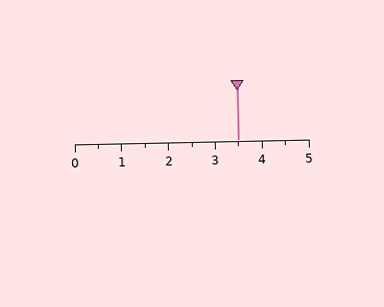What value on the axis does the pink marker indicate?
The marker indicates approximately 3.5.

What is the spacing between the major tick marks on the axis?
The major ticks are spaced 1 apart.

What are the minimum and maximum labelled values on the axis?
The axis runs from 0 to 5.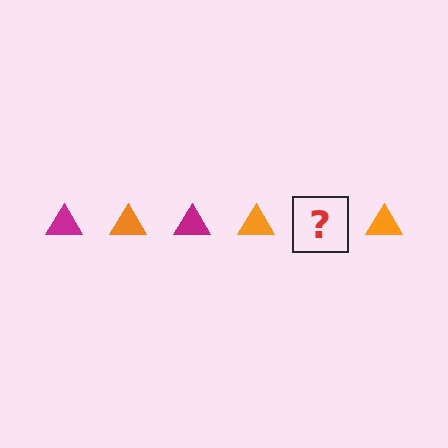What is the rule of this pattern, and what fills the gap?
The rule is that the pattern cycles through magenta, orange triangles. The gap should be filled with a magenta triangle.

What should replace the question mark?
The question mark should be replaced with a magenta triangle.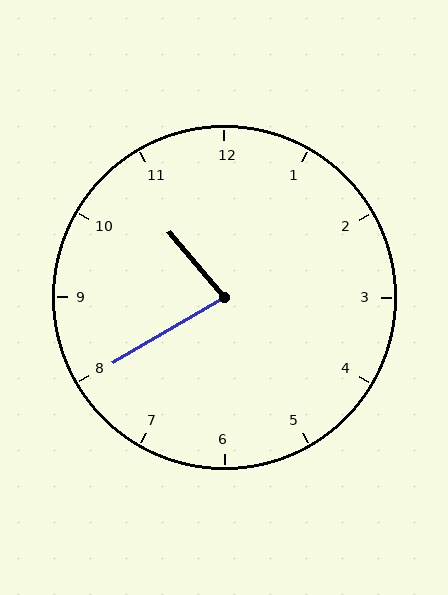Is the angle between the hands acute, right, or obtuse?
It is acute.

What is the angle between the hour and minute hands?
Approximately 80 degrees.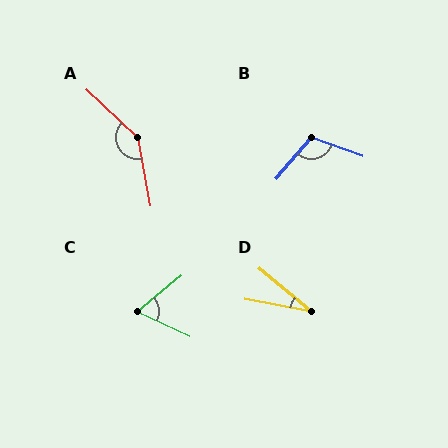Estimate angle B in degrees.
Approximately 111 degrees.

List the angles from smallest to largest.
D (29°), C (64°), B (111°), A (143°).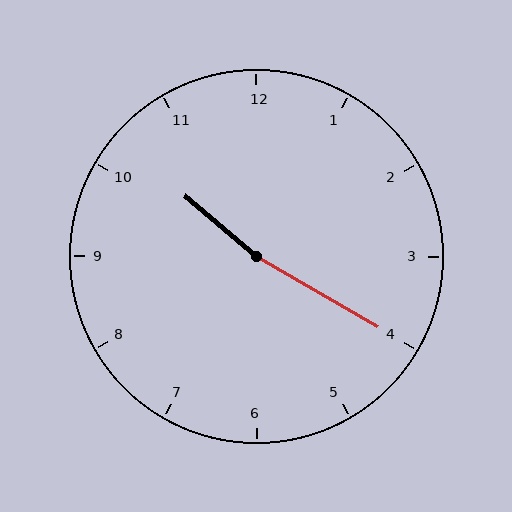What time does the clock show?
10:20.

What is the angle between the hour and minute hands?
Approximately 170 degrees.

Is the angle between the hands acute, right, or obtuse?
It is obtuse.